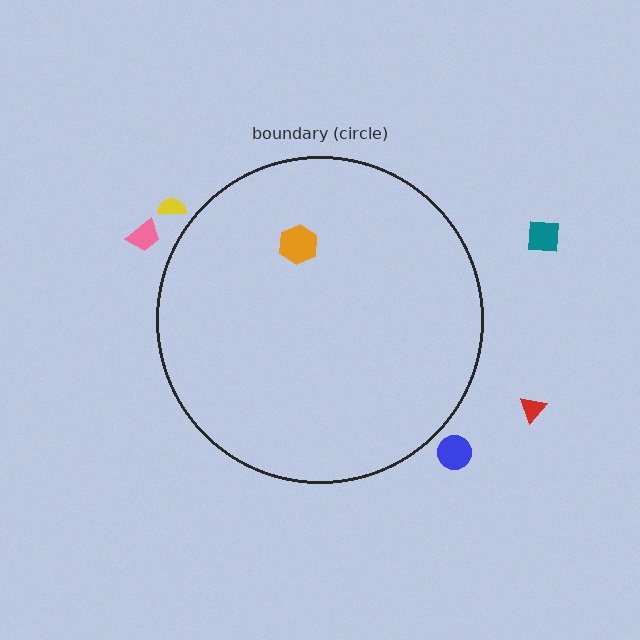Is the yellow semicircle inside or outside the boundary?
Outside.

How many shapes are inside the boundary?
1 inside, 5 outside.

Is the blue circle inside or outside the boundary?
Outside.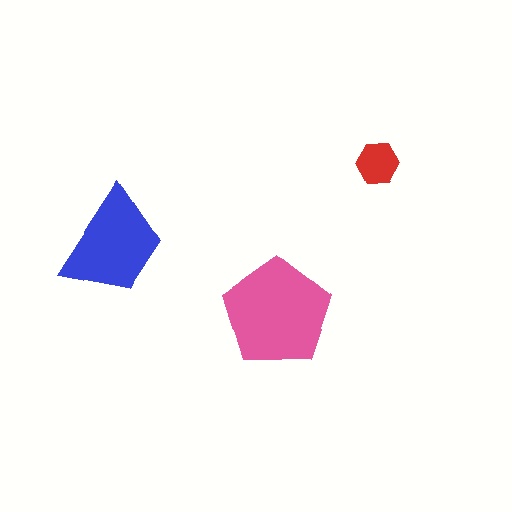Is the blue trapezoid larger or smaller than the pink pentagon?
Smaller.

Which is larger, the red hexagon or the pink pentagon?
The pink pentagon.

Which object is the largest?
The pink pentagon.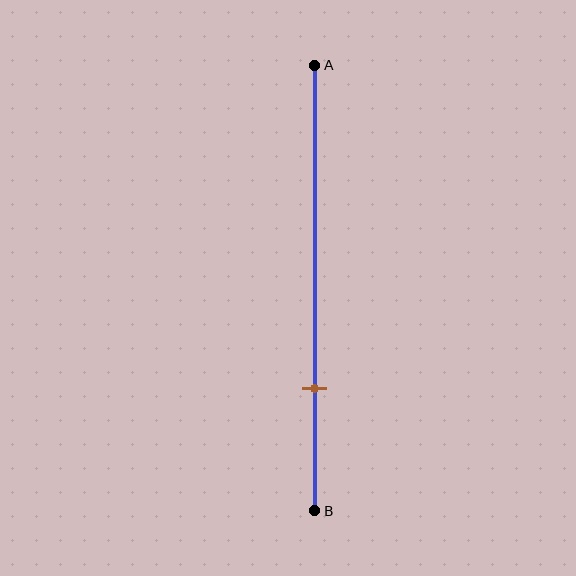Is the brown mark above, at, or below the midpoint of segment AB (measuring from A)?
The brown mark is below the midpoint of segment AB.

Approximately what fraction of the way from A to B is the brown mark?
The brown mark is approximately 75% of the way from A to B.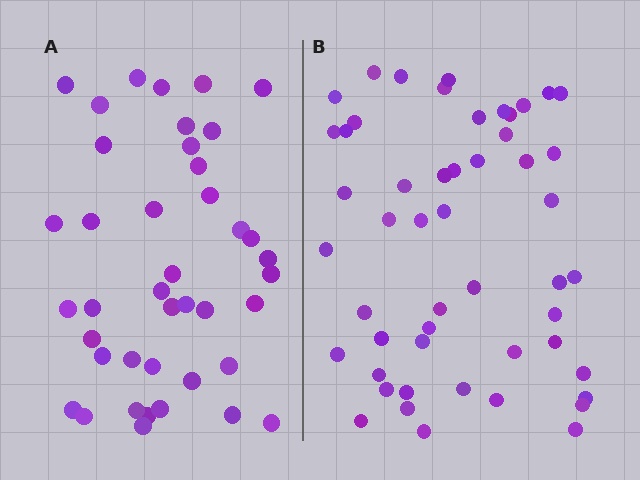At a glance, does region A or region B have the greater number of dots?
Region B (the right region) has more dots.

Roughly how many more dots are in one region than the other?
Region B has roughly 10 or so more dots than region A.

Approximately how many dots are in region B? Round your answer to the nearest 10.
About 50 dots. (The exact count is 51, which rounds to 50.)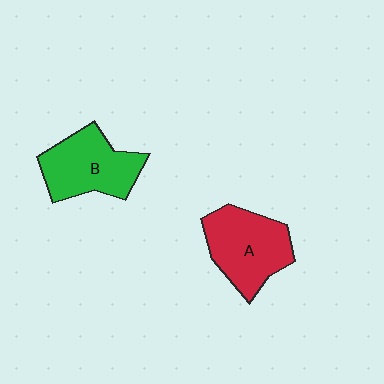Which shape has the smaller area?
Shape B (green).